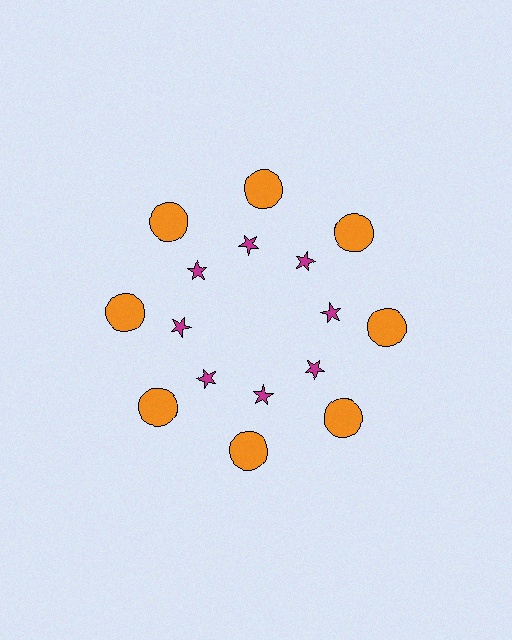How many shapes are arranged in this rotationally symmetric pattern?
There are 16 shapes, arranged in 8 groups of 2.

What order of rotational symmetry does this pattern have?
This pattern has 8-fold rotational symmetry.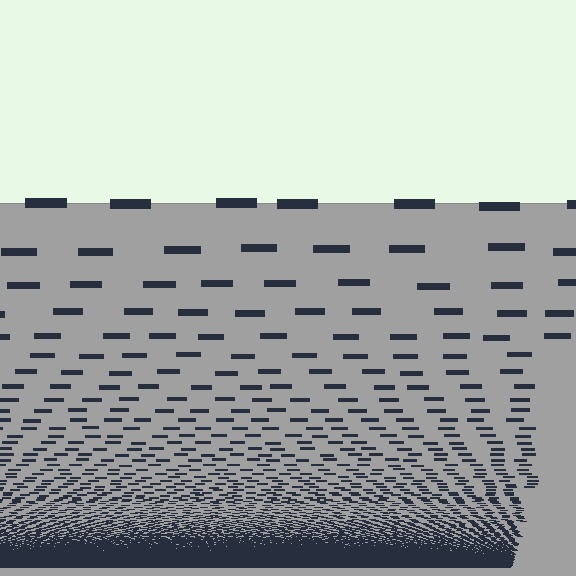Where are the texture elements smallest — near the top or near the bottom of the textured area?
Near the bottom.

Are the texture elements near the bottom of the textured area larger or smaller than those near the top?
Smaller. The gradient is inverted — elements near the bottom are smaller and denser.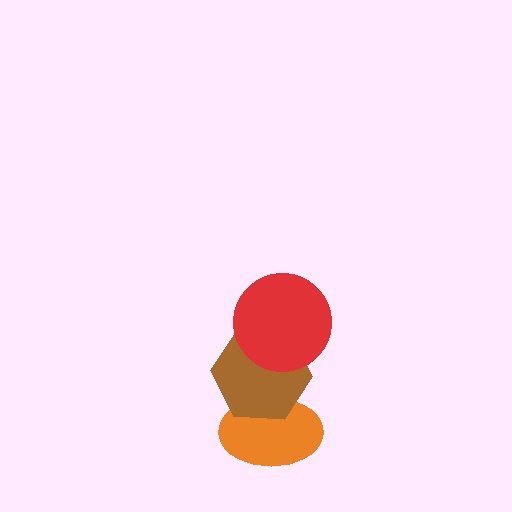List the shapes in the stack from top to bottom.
From top to bottom: the red circle, the brown hexagon, the orange ellipse.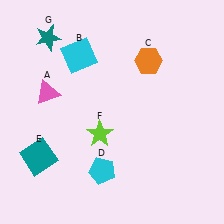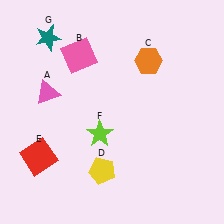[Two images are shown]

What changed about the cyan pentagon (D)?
In Image 1, D is cyan. In Image 2, it changed to yellow.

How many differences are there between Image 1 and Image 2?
There are 3 differences between the two images.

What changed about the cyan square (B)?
In Image 1, B is cyan. In Image 2, it changed to pink.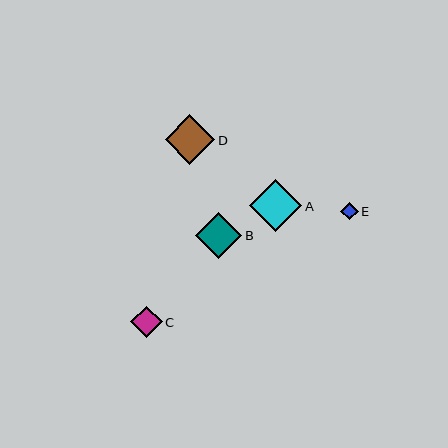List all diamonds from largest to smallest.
From largest to smallest: A, D, B, C, E.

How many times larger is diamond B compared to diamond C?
Diamond B is approximately 1.5 times the size of diamond C.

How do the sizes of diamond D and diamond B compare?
Diamond D and diamond B are approximately the same size.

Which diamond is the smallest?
Diamond E is the smallest with a size of approximately 18 pixels.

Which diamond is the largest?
Diamond A is the largest with a size of approximately 52 pixels.